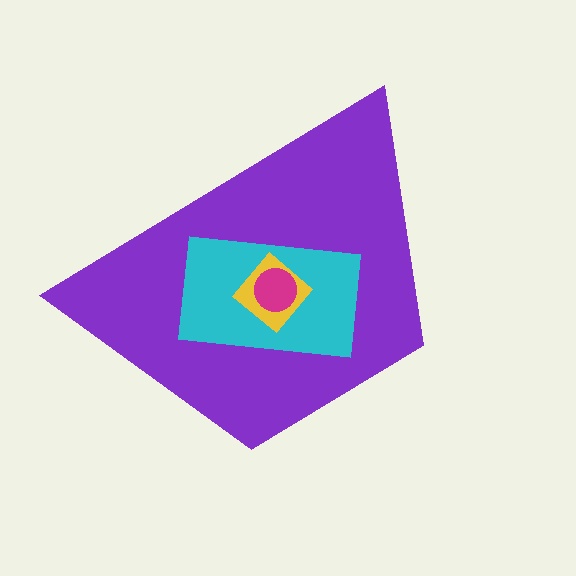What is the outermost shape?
The purple trapezoid.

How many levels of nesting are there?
4.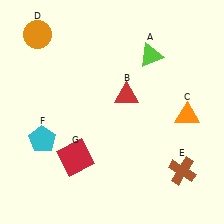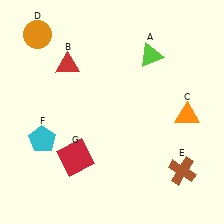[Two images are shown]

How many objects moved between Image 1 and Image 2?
1 object moved between the two images.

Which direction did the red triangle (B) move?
The red triangle (B) moved left.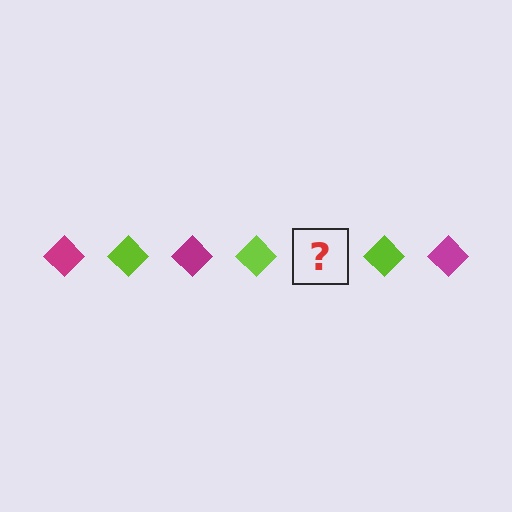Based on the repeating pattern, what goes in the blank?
The blank should be a magenta diamond.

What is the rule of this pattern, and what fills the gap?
The rule is that the pattern cycles through magenta, lime diamonds. The gap should be filled with a magenta diamond.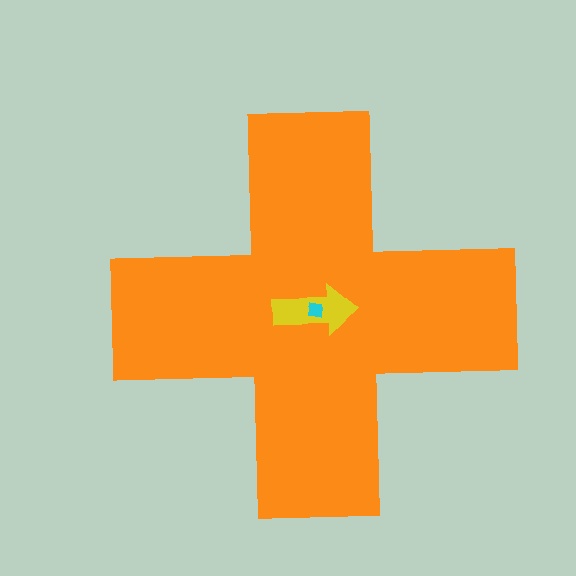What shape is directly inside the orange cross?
The yellow arrow.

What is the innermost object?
The cyan square.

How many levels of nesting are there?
3.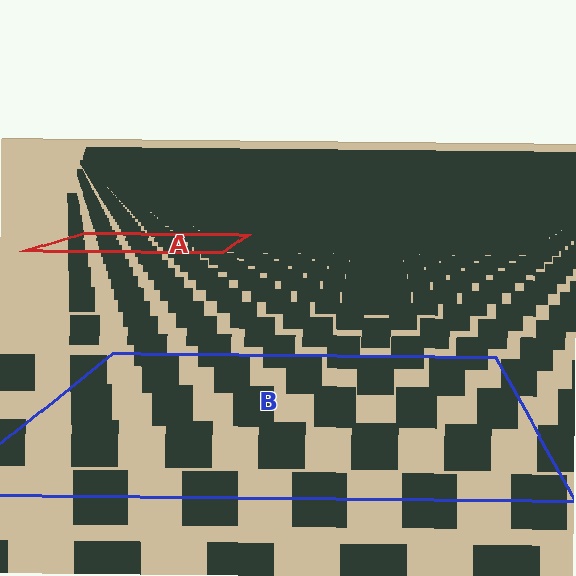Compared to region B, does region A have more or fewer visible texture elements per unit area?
Region A has more texture elements per unit area — they are packed more densely because it is farther away.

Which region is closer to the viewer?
Region B is closer. The texture elements there are larger and more spread out.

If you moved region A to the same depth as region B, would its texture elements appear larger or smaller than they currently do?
They would appear larger. At a closer depth, the same texture elements are projected at a bigger on-screen size.